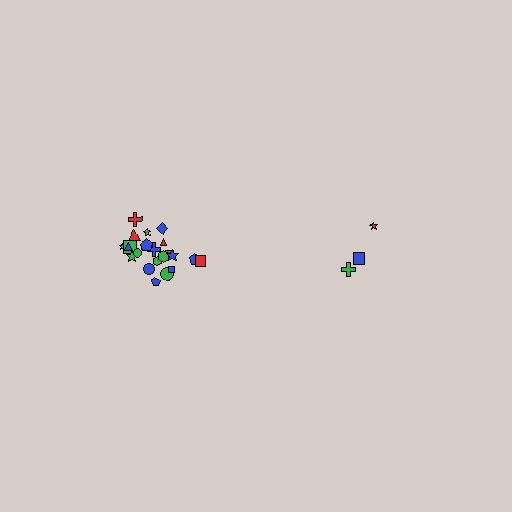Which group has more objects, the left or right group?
The left group.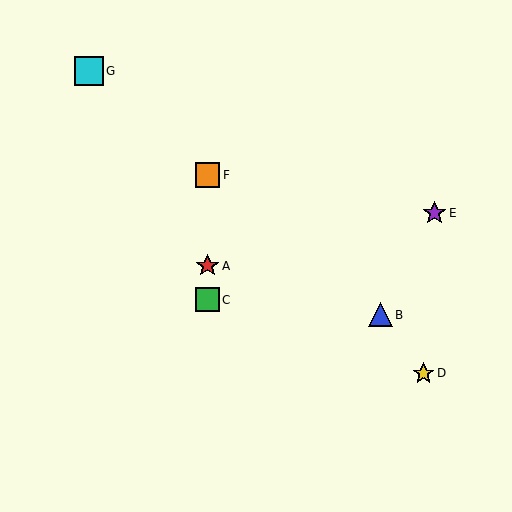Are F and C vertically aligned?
Yes, both are at x≈207.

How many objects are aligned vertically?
3 objects (A, C, F) are aligned vertically.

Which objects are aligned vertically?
Objects A, C, F are aligned vertically.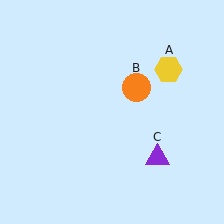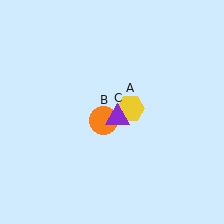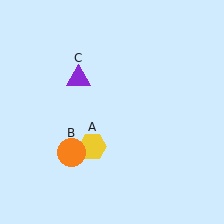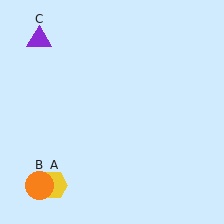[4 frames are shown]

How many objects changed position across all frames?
3 objects changed position: yellow hexagon (object A), orange circle (object B), purple triangle (object C).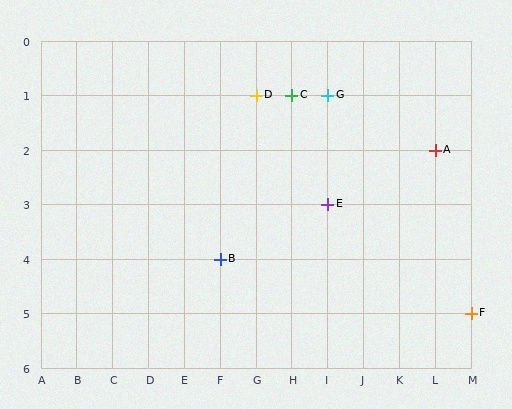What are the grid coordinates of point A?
Point A is at grid coordinates (L, 2).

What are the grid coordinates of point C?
Point C is at grid coordinates (H, 1).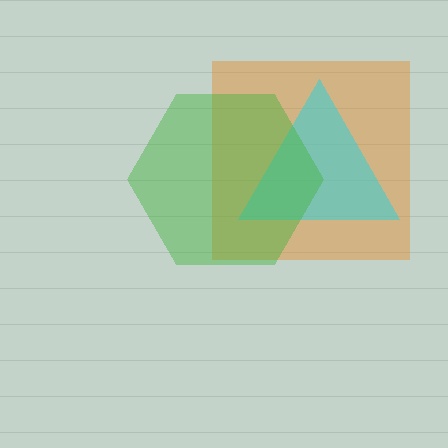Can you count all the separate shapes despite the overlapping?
Yes, there are 3 separate shapes.